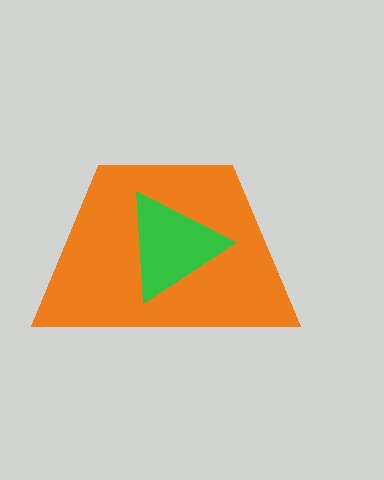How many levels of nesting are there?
2.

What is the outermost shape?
The orange trapezoid.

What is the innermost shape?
The green triangle.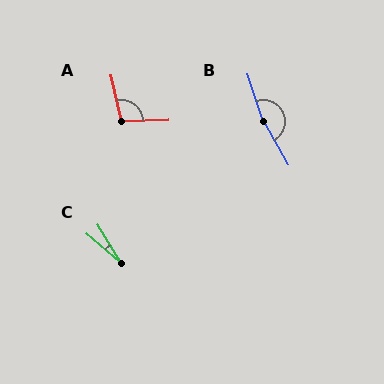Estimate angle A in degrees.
Approximately 101 degrees.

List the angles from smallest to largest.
C (17°), A (101°), B (168°).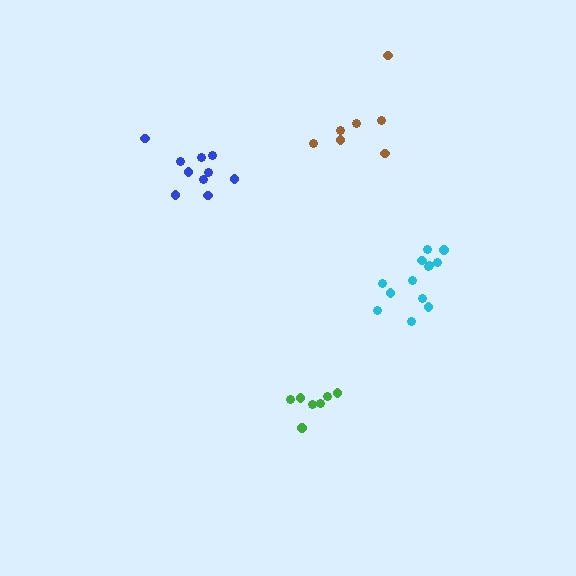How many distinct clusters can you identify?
There are 4 distinct clusters.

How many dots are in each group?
Group 1: 10 dots, Group 2: 13 dots, Group 3: 7 dots, Group 4: 7 dots (37 total).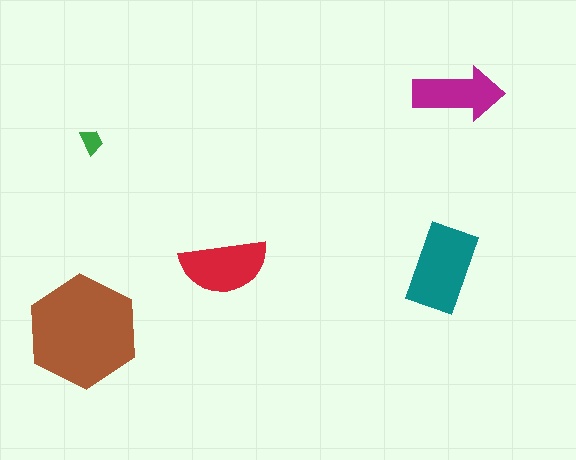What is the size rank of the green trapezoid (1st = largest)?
5th.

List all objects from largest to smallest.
The brown hexagon, the teal rectangle, the red semicircle, the magenta arrow, the green trapezoid.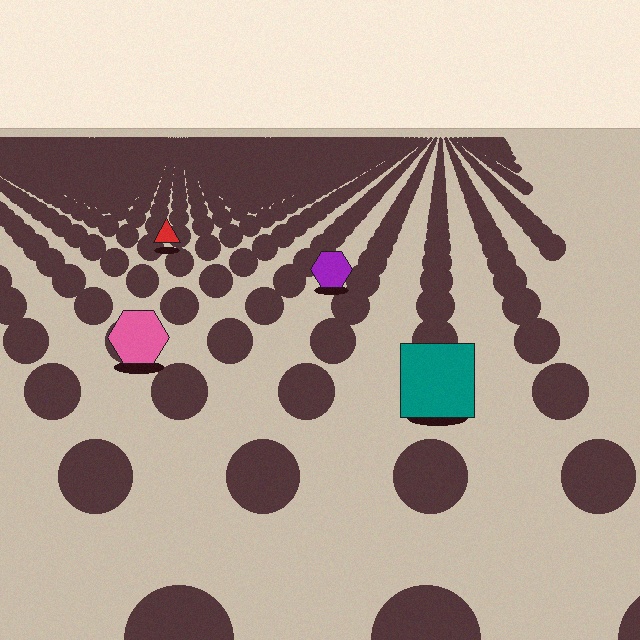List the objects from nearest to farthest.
From nearest to farthest: the teal square, the pink hexagon, the purple hexagon, the red triangle.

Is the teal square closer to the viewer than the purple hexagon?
Yes. The teal square is closer — you can tell from the texture gradient: the ground texture is coarser near it.